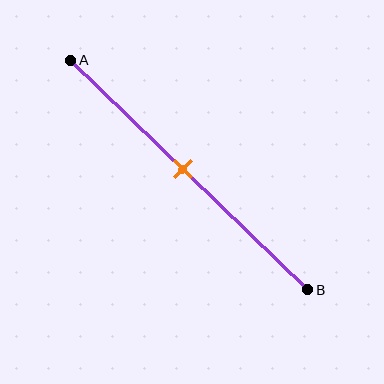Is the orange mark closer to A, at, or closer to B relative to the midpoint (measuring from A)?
The orange mark is approximately at the midpoint of segment AB.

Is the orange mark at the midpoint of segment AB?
Yes, the mark is approximately at the midpoint.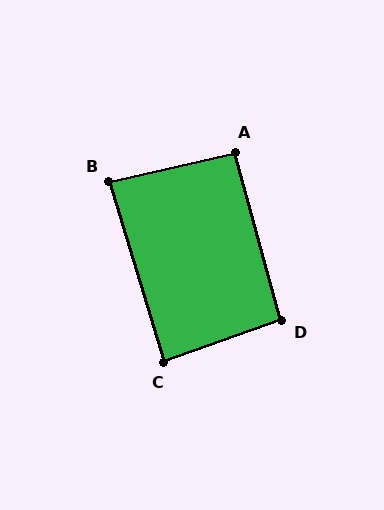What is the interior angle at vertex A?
Approximately 93 degrees (approximately right).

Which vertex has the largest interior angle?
D, at approximately 94 degrees.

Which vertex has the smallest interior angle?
B, at approximately 86 degrees.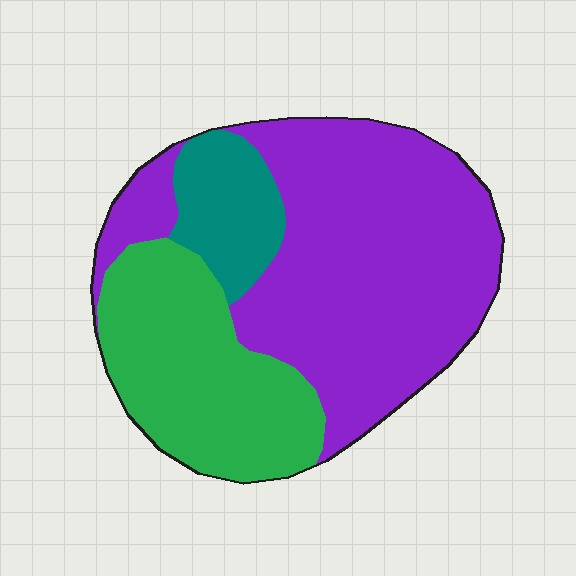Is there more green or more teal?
Green.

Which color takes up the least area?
Teal, at roughly 10%.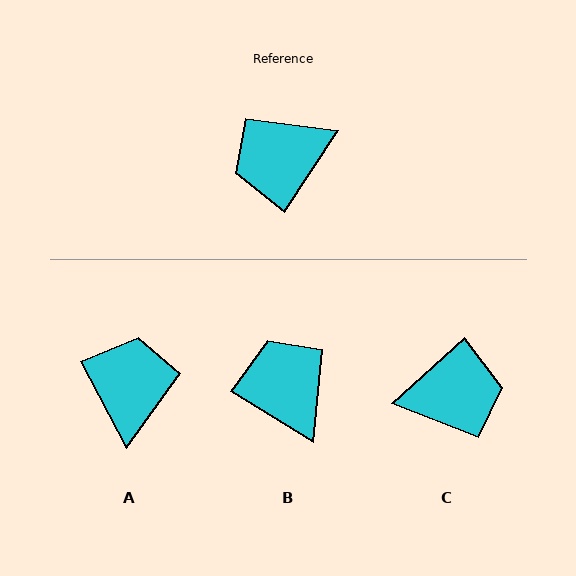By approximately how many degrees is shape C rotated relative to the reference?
Approximately 166 degrees counter-clockwise.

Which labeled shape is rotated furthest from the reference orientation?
C, about 166 degrees away.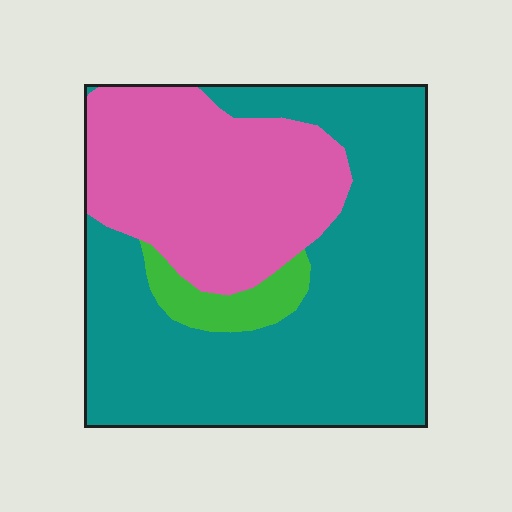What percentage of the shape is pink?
Pink covers roughly 35% of the shape.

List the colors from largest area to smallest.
From largest to smallest: teal, pink, green.